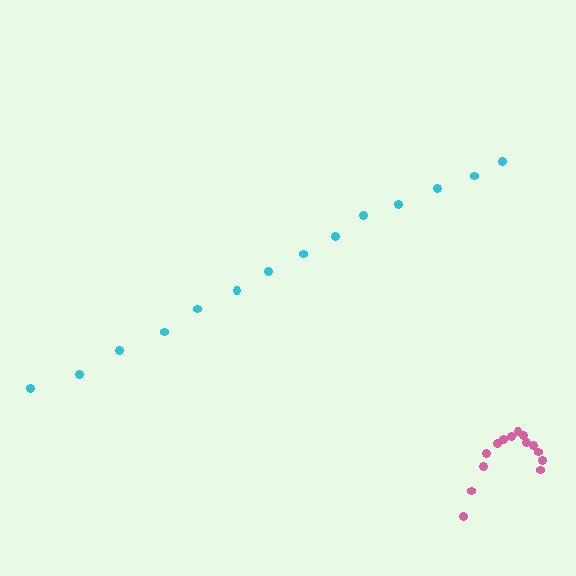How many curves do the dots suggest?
There are 2 distinct paths.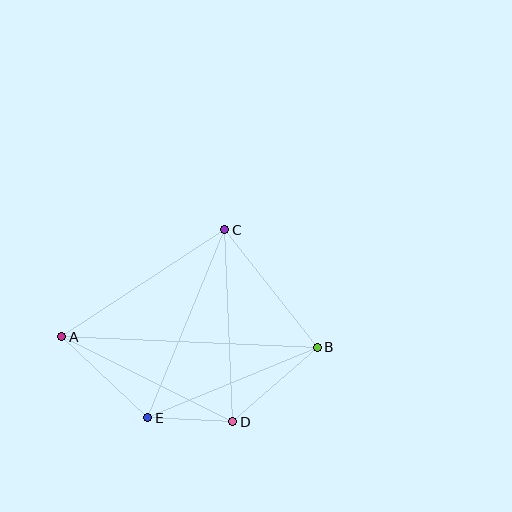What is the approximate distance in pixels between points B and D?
The distance between B and D is approximately 113 pixels.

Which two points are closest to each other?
Points D and E are closest to each other.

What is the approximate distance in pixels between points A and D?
The distance between A and D is approximately 191 pixels.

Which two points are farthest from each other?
Points A and B are farthest from each other.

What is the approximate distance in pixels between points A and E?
The distance between A and E is approximately 118 pixels.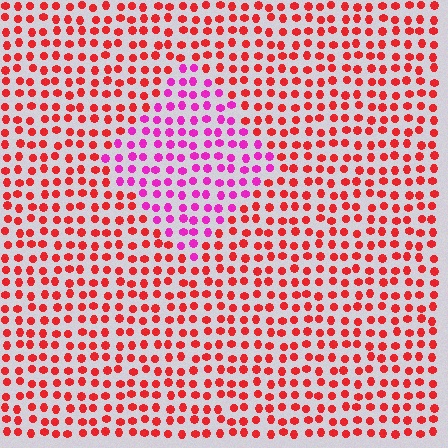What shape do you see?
I see a diamond.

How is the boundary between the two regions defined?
The boundary is defined purely by a slight shift in hue (about 47 degrees). Spacing, size, and orientation are identical on both sides.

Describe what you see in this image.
The image is filled with small red elements in a uniform arrangement. A diamond-shaped region is visible where the elements are tinted to a slightly different hue, forming a subtle color boundary.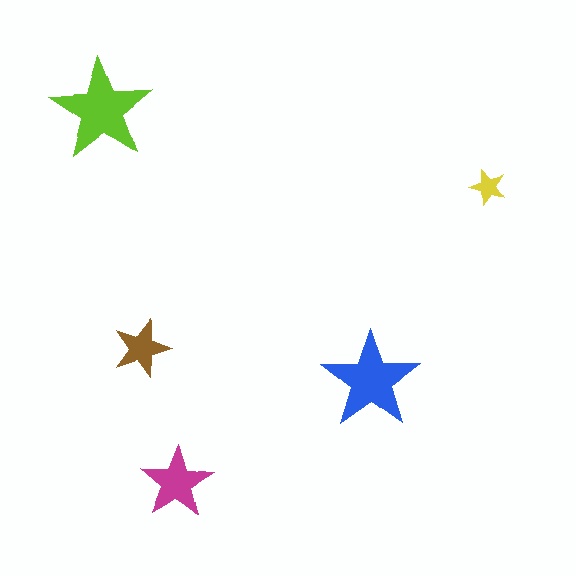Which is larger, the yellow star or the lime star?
The lime one.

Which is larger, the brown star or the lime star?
The lime one.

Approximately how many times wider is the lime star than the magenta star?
About 1.5 times wider.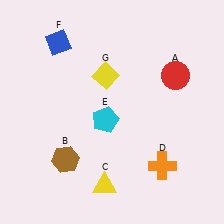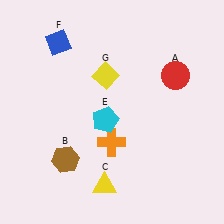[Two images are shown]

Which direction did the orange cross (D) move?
The orange cross (D) moved left.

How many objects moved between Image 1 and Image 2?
1 object moved between the two images.